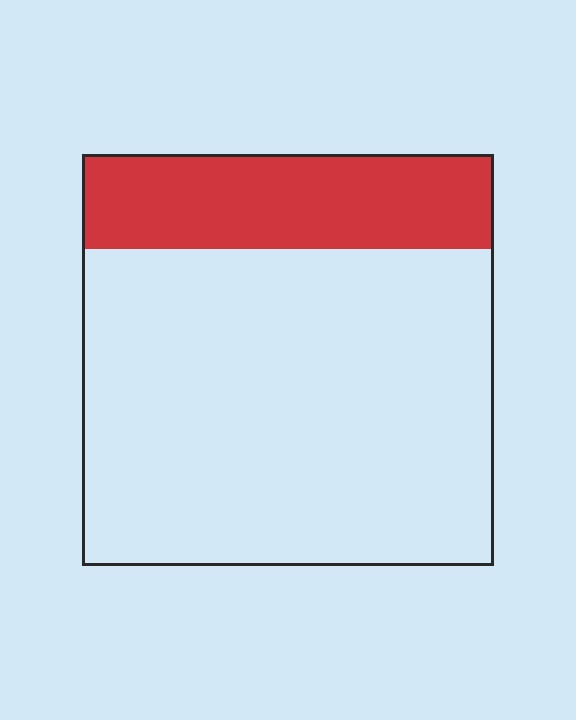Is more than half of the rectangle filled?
No.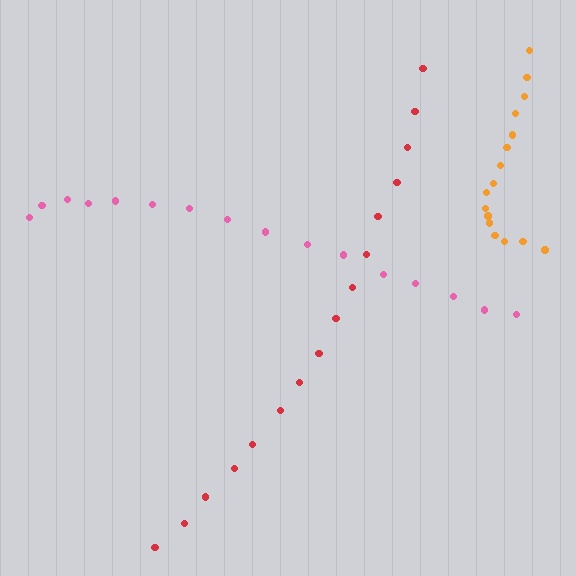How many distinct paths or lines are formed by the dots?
There are 3 distinct paths.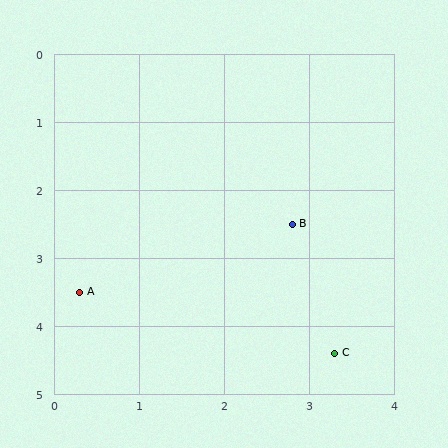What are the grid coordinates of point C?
Point C is at approximately (3.3, 4.4).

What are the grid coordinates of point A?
Point A is at approximately (0.3, 3.5).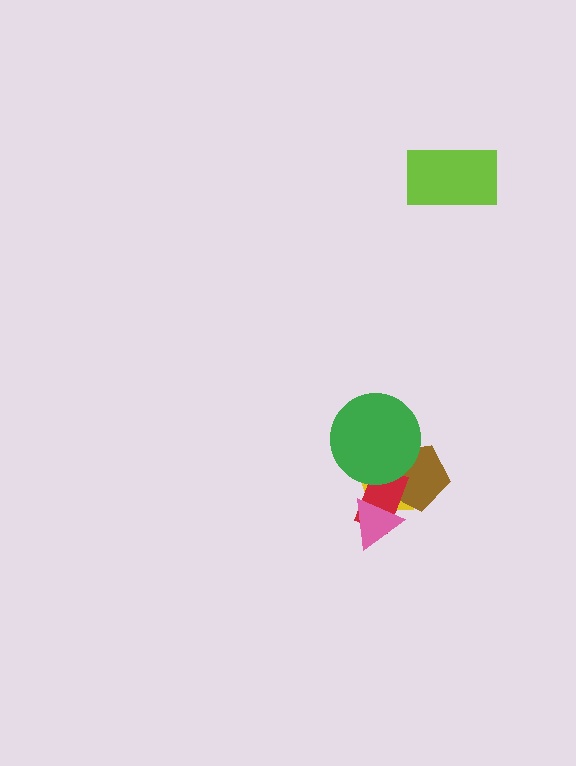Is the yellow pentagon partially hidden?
Yes, it is partially covered by another shape.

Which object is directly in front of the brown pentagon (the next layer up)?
The red rectangle is directly in front of the brown pentagon.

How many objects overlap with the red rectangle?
4 objects overlap with the red rectangle.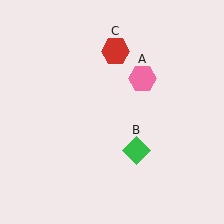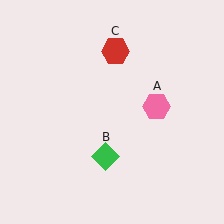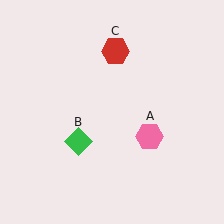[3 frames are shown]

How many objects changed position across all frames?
2 objects changed position: pink hexagon (object A), green diamond (object B).